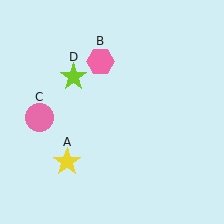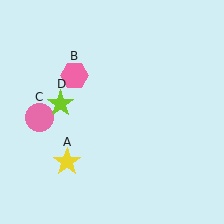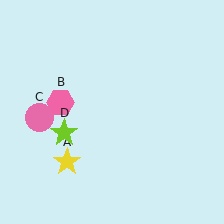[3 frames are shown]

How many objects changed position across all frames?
2 objects changed position: pink hexagon (object B), lime star (object D).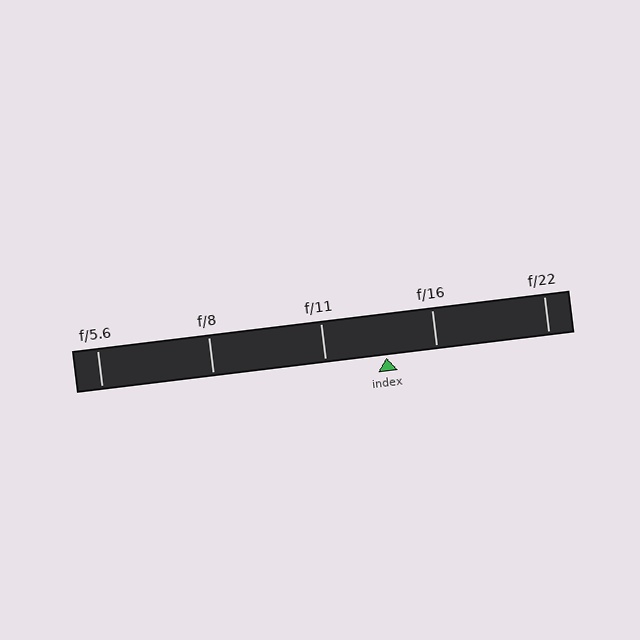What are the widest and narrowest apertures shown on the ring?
The widest aperture shown is f/5.6 and the narrowest is f/22.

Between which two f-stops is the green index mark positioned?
The index mark is between f/11 and f/16.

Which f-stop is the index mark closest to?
The index mark is closest to f/16.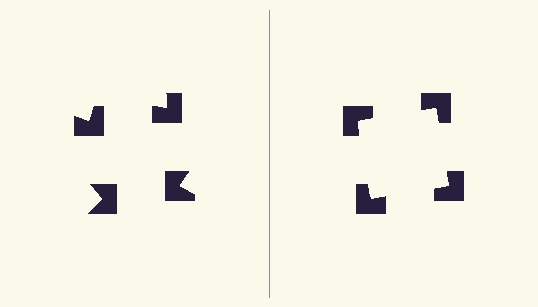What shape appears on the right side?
An illusory square.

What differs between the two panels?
The notched squares are positioned identically on both sides; only the wedge orientations differ. On the right they align to a square; on the left they are misaligned.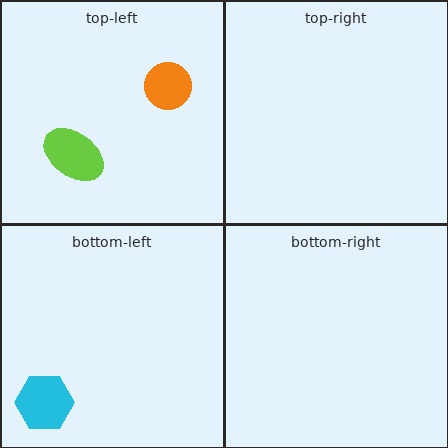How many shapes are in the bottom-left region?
1.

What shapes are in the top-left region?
The orange circle, the lime ellipse.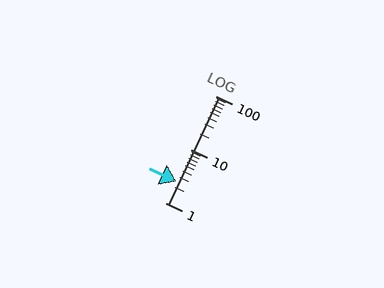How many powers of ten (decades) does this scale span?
The scale spans 2 decades, from 1 to 100.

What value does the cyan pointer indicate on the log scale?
The pointer indicates approximately 2.5.